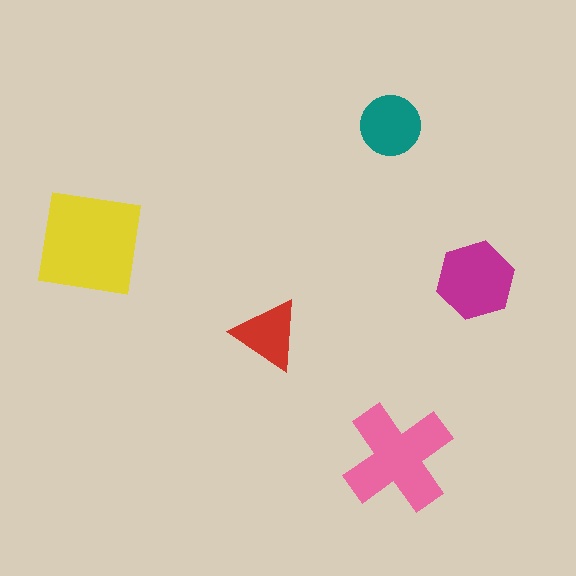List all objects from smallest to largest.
The red triangle, the teal circle, the magenta hexagon, the pink cross, the yellow square.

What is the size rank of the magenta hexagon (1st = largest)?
3rd.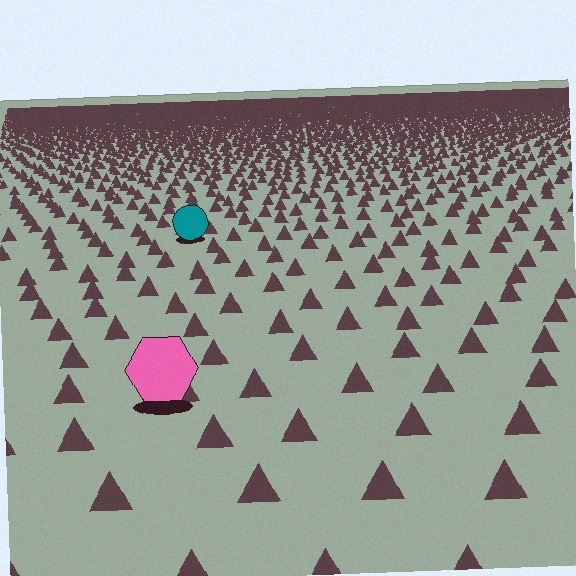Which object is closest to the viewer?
The pink hexagon is closest. The texture marks near it are larger and more spread out.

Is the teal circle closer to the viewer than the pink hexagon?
No. The pink hexagon is closer — you can tell from the texture gradient: the ground texture is coarser near it.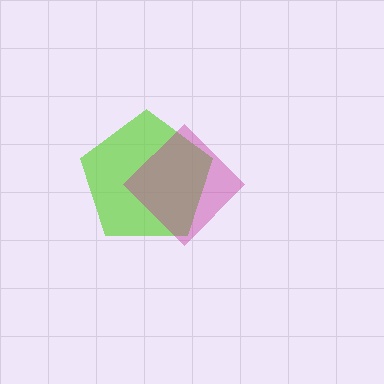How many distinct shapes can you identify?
There are 2 distinct shapes: a lime pentagon, a magenta diamond.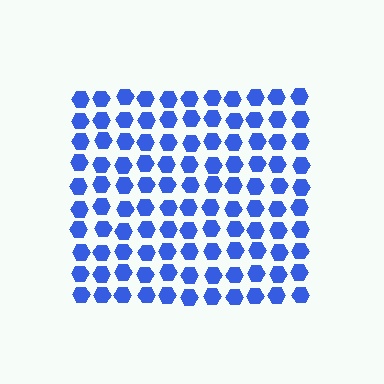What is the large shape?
The large shape is a square.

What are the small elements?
The small elements are hexagons.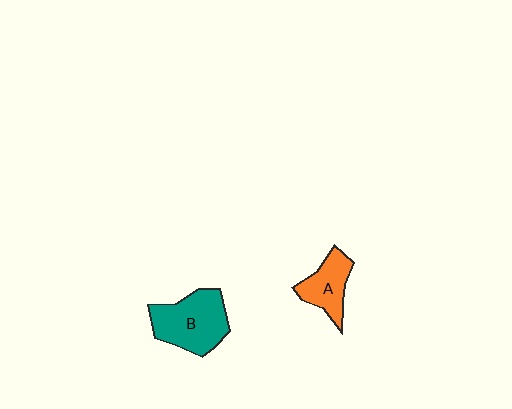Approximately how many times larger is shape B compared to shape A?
Approximately 1.6 times.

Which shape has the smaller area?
Shape A (orange).